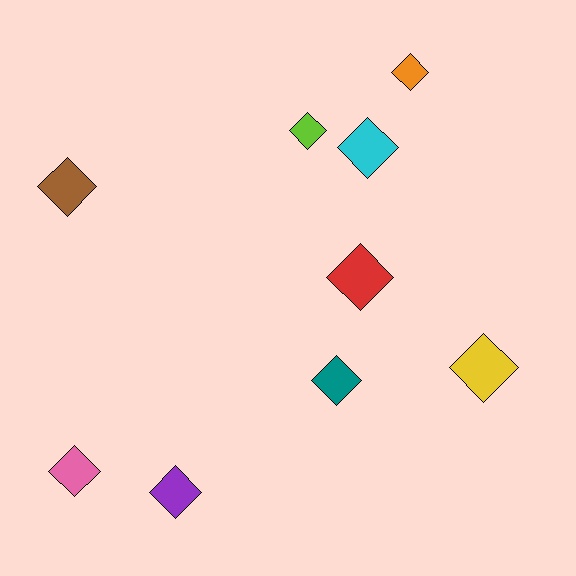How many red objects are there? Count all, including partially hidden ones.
There is 1 red object.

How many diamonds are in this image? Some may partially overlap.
There are 9 diamonds.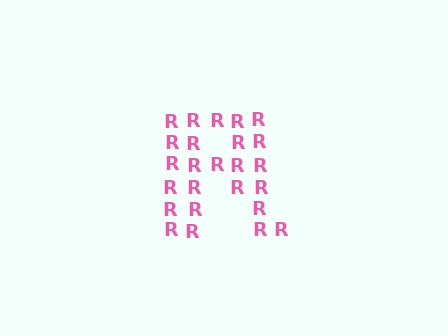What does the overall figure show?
The overall figure shows the letter R.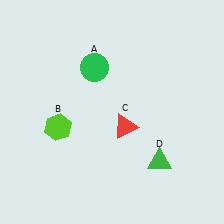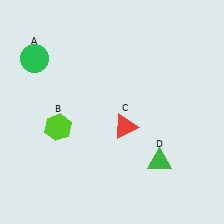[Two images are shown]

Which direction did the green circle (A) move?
The green circle (A) moved left.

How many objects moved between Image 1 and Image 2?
1 object moved between the two images.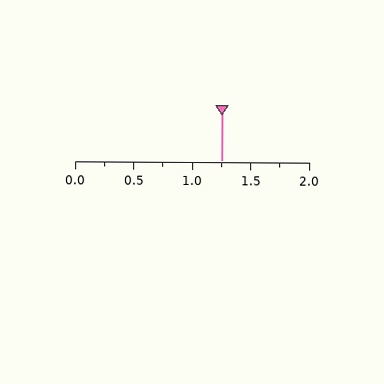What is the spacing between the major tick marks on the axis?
The major ticks are spaced 0.5 apart.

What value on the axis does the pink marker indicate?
The marker indicates approximately 1.25.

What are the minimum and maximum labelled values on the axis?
The axis runs from 0.0 to 2.0.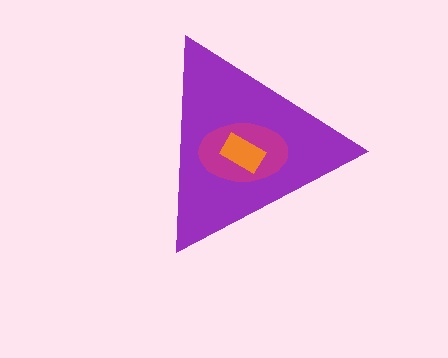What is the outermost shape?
The purple triangle.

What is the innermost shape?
The orange rectangle.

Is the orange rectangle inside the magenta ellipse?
Yes.